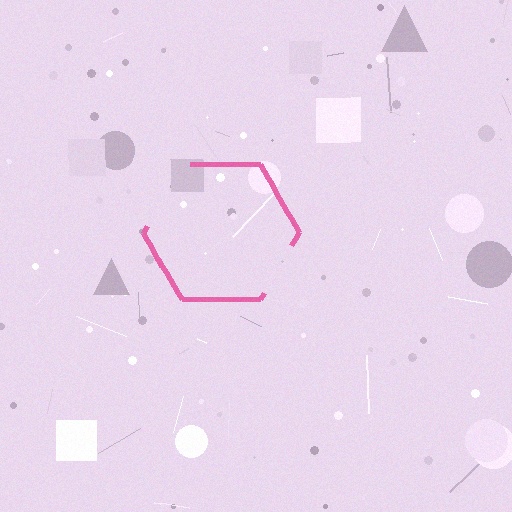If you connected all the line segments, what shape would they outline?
They would outline a hexagon.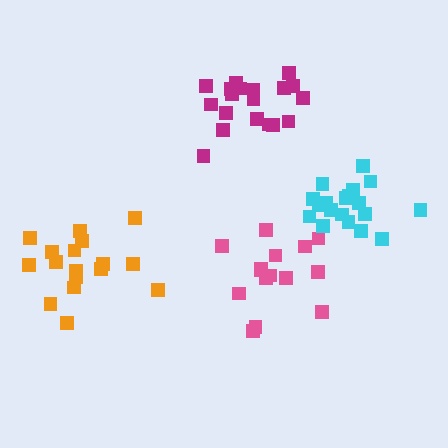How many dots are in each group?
Group 1: 15 dots, Group 2: 19 dots, Group 3: 17 dots, Group 4: 19 dots (70 total).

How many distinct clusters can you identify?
There are 4 distinct clusters.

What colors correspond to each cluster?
The clusters are colored: pink, magenta, orange, cyan.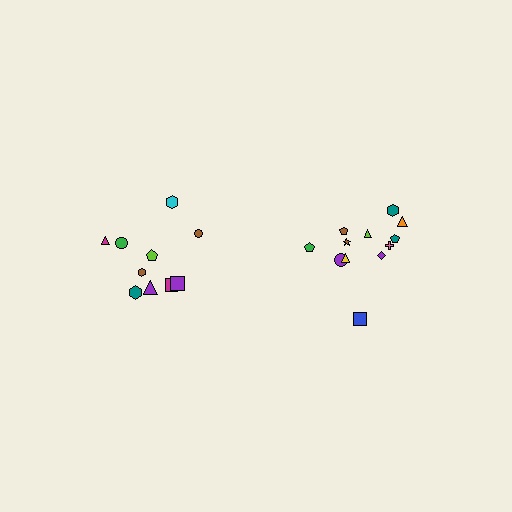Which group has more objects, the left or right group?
The right group.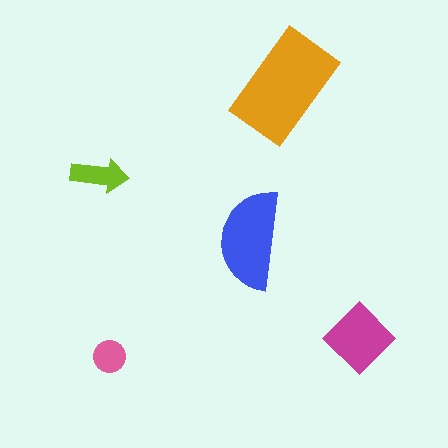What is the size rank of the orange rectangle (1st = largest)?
1st.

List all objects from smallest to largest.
The pink circle, the lime arrow, the magenta diamond, the blue semicircle, the orange rectangle.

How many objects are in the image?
There are 5 objects in the image.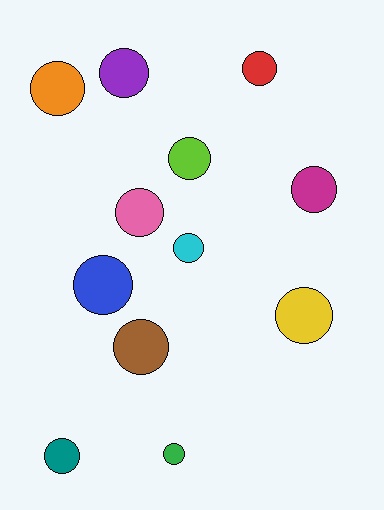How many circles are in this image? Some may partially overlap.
There are 12 circles.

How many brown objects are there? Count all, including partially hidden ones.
There is 1 brown object.